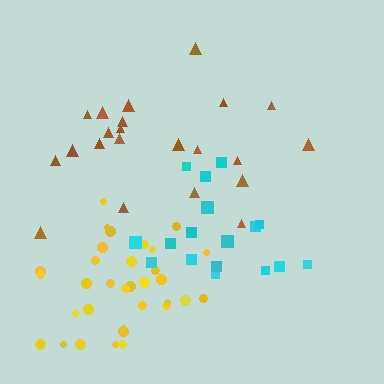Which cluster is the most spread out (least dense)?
Brown.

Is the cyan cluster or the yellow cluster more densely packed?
Yellow.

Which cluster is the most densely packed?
Yellow.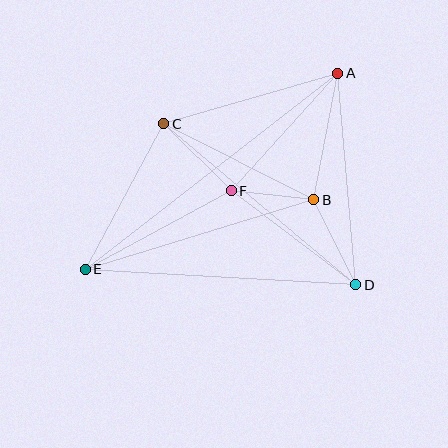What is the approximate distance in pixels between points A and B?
The distance between A and B is approximately 129 pixels.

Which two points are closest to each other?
Points B and F are closest to each other.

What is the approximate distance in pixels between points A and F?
The distance between A and F is approximately 159 pixels.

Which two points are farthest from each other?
Points A and E are farthest from each other.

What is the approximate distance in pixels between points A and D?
The distance between A and D is approximately 212 pixels.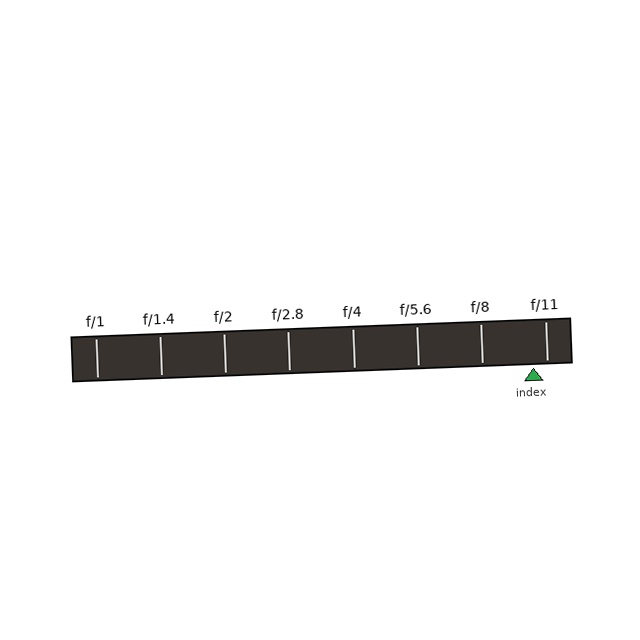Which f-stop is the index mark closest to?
The index mark is closest to f/11.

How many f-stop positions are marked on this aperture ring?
There are 8 f-stop positions marked.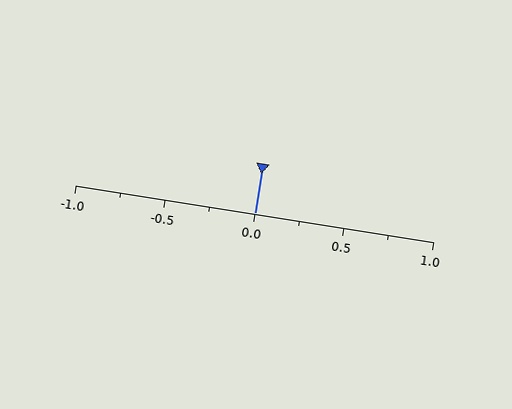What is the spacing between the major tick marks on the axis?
The major ticks are spaced 0.5 apart.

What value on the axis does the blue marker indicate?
The marker indicates approximately 0.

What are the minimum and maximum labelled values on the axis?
The axis runs from -1.0 to 1.0.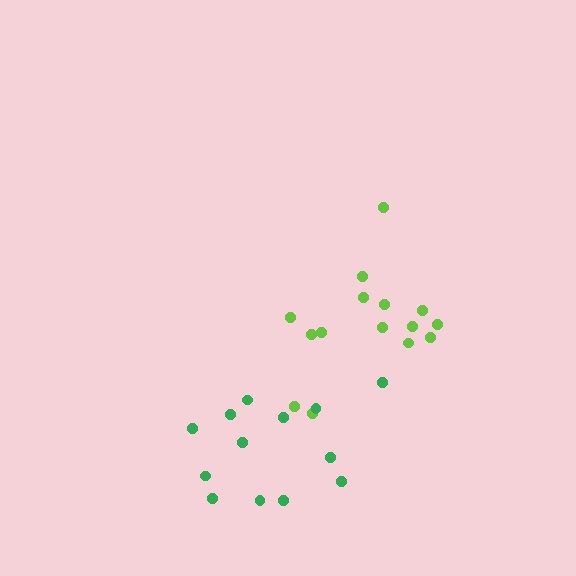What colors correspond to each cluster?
The clusters are colored: lime, green.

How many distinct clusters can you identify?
There are 2 distinct clusters.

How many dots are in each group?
Group 1: 15 dots, Group 2: 13 dots (28 total).